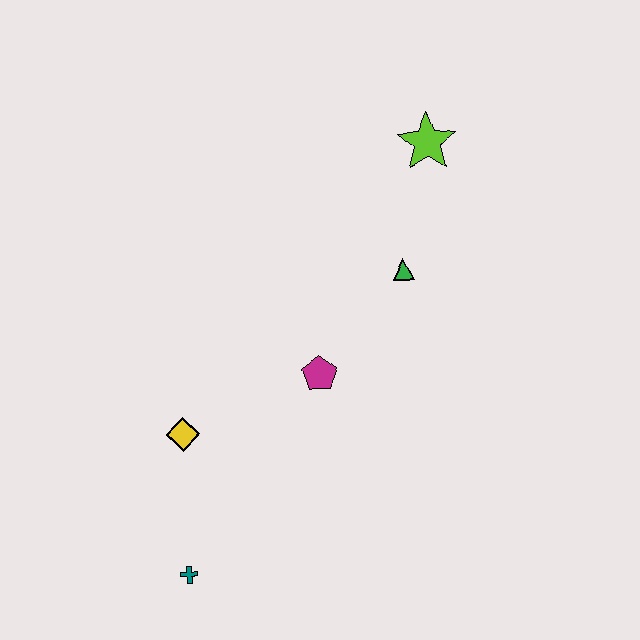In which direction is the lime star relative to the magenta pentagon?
The lime star is above the magenta pentagon.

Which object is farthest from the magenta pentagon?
The lime star is farthest from the magenta pentagon.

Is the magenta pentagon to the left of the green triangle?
Yes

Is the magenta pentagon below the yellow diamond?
No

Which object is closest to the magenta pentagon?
The green triangle is closest to the magenta pentagon.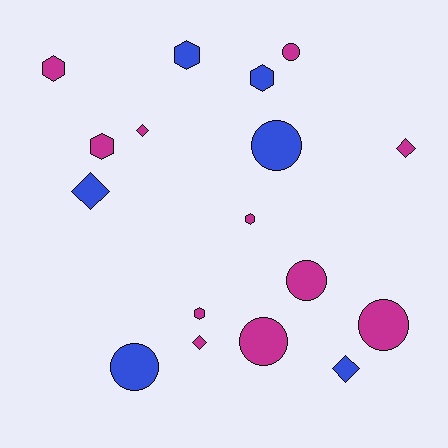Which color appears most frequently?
Magenta, with 11 objects.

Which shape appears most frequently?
Hexagon, with 6 objects.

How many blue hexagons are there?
There are 2 blue hexagons.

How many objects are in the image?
There are 17 objects.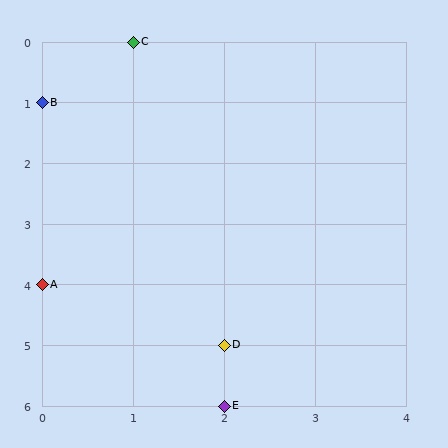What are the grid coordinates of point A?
Point A is at grid coordinates (0, 4).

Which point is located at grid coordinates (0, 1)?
Point B is at (0, 1).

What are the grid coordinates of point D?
Point D is at grid coordinates (2, 5).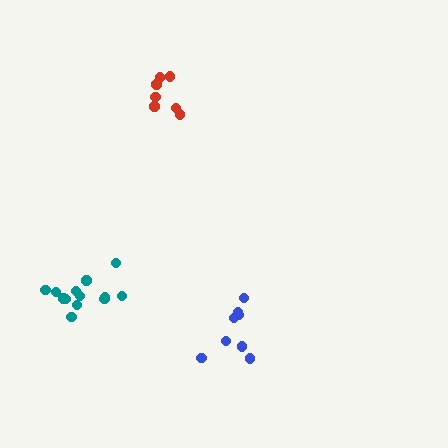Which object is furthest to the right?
The blue cluster is rightmost.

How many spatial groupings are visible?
There are 3 spatial groupings.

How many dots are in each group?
Group 1: 7 dots, Group 2: 13 dots, Group 3: 8 dots (28 total).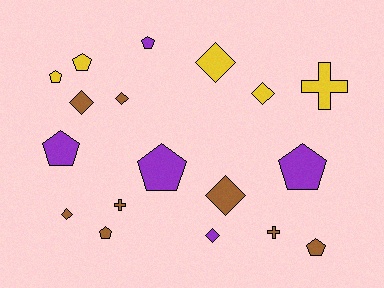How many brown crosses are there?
There are 2 brown crosses.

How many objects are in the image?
There are 18 objects.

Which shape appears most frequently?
Pentagon, with 8 objects.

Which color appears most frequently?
Brown, with 8 objects.